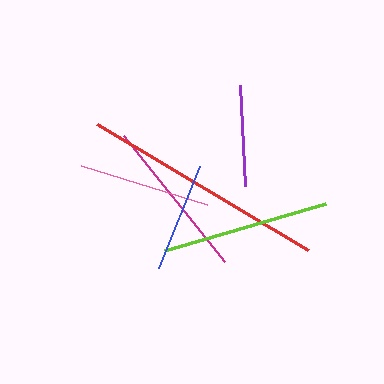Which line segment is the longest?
The red line is the longest at approximately 246 pixels.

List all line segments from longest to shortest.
From longest to shortest: red, lime, magenta, pink, blue, purple.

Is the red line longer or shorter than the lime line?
The red line is longer than the lime line.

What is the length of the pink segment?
The pink segment is approximately 131 pixels long.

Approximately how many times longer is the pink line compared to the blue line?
The pink line is approximately 1.2 times the length of the blue line.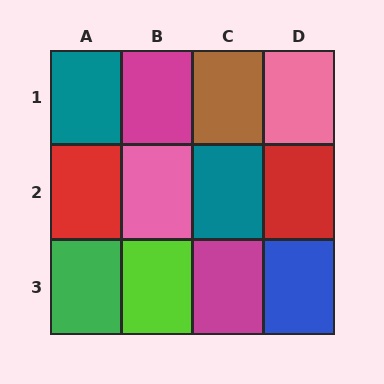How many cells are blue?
1 cell is blue.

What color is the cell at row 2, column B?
Pink.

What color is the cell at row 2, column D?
Red.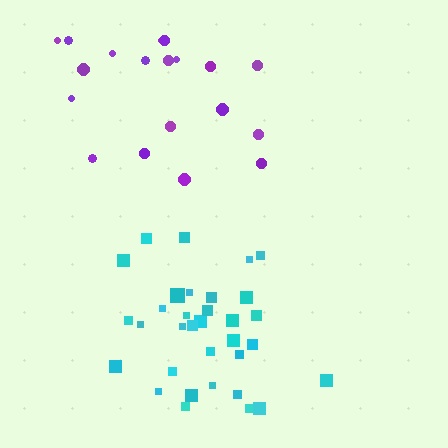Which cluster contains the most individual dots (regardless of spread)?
Cyan (33).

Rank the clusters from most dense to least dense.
cyan, purple.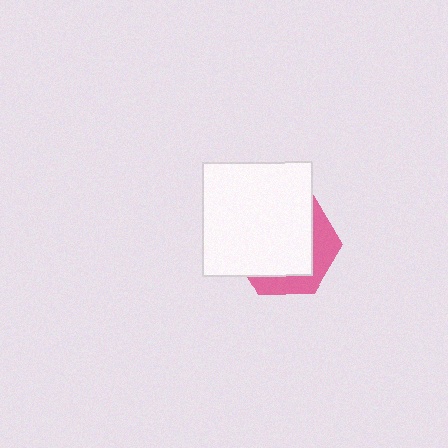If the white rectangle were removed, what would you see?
You would see the complete pink hexagon.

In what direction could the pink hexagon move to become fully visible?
The pink hexagon could move toward the lower-right. That would shift it out from behind the white rectangle entirely.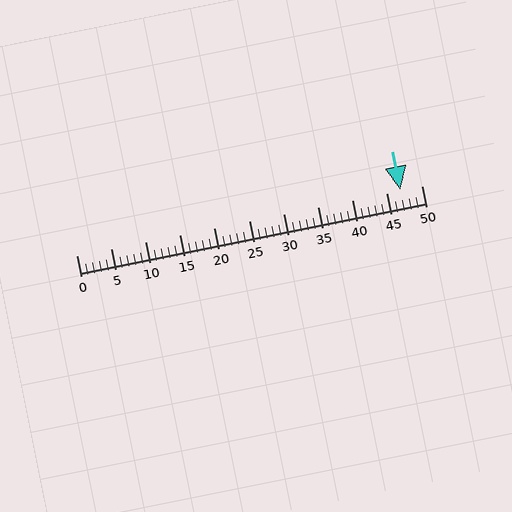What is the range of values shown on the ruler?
The ruler shows values from 0 to 50.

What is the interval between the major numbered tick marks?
The major tick marks are spaced 5 units apart.